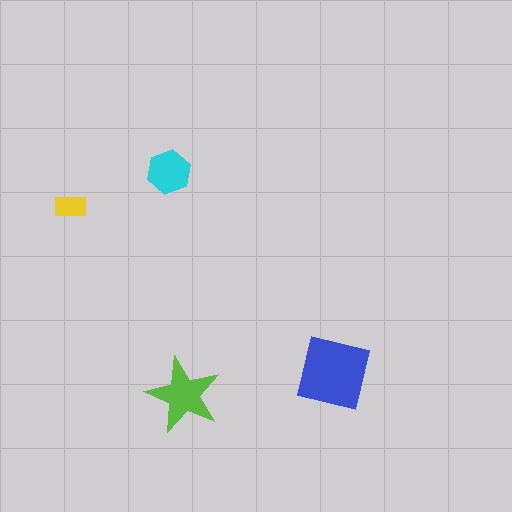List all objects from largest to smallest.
The blue square, the lime star, the cyan hexagon, the yellow rectangle.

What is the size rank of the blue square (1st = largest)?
1st.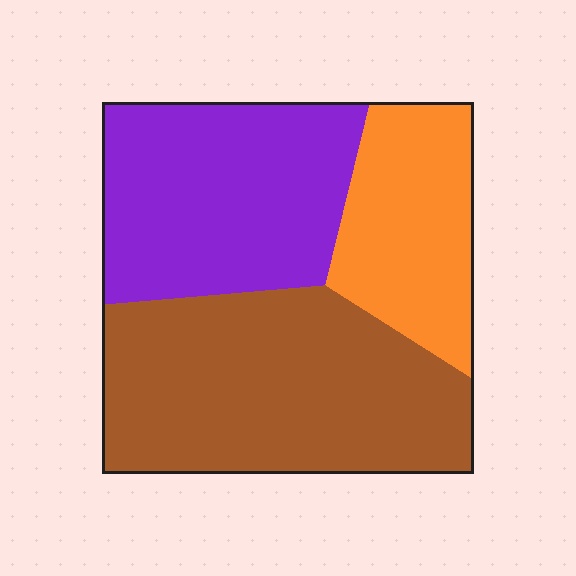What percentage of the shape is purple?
Purple covers 34% of the shape.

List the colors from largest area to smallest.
From largest to smallest: brown, purple, orange.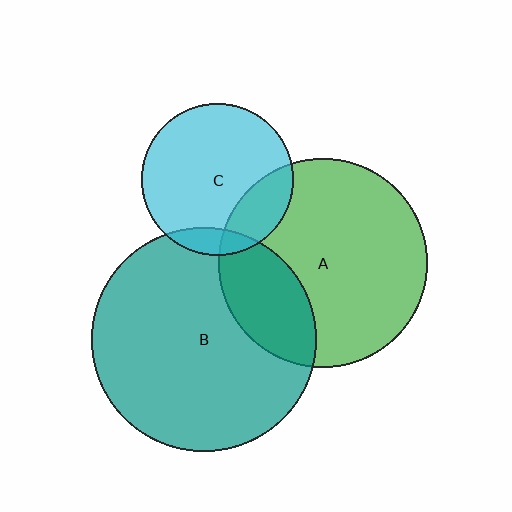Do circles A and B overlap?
Yes.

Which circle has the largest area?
Circle B (teal).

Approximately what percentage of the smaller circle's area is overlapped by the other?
Approximately 25%.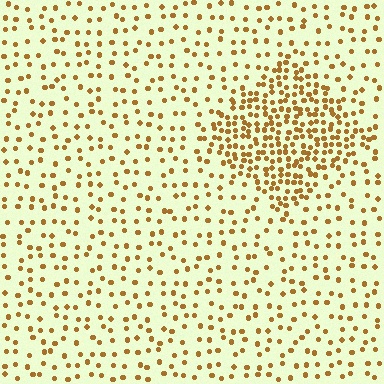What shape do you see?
I see a diamond.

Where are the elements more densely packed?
The elements are more densely packed inside the diamond boundary.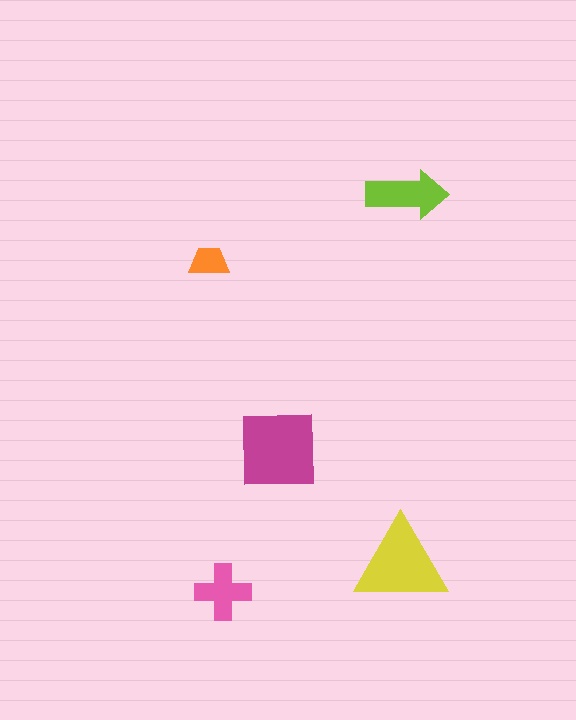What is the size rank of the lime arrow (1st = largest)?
3rd.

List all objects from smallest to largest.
The orange trapezoid, the pink cross, the lime arrow, the yellow triangle, the magenta square.